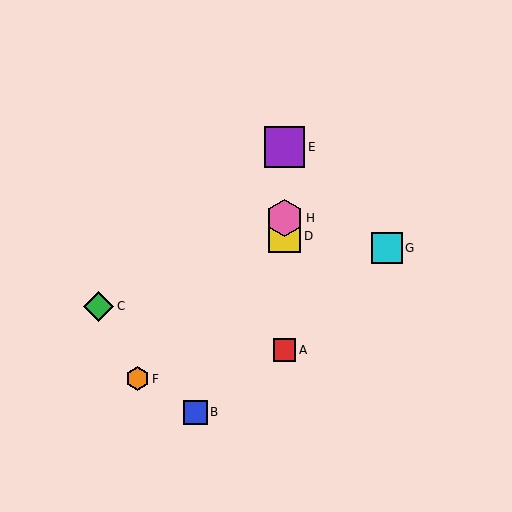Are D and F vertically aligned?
No, D is at x≈285 and F is at x≈137.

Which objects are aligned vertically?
Objects A, D, E, H are aligned vertically.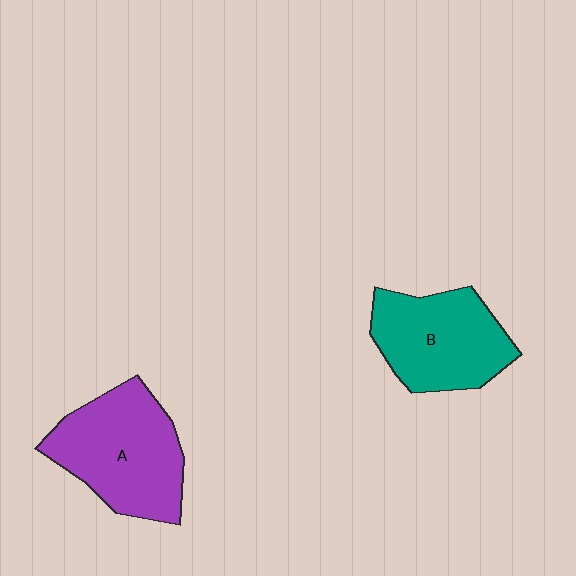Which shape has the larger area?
Shape A (purple).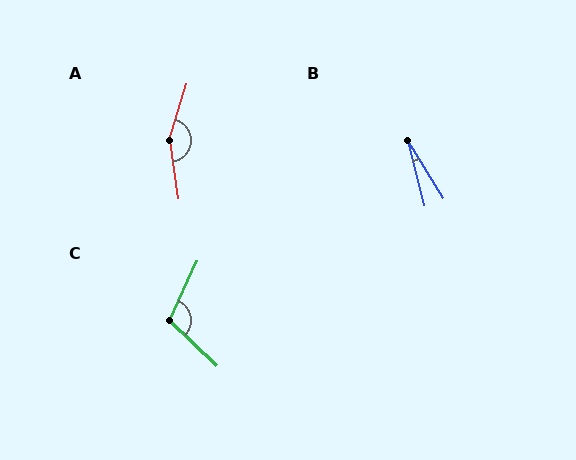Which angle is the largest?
A, at approximately 154 degrees.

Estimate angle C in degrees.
Approximately 108 degrees.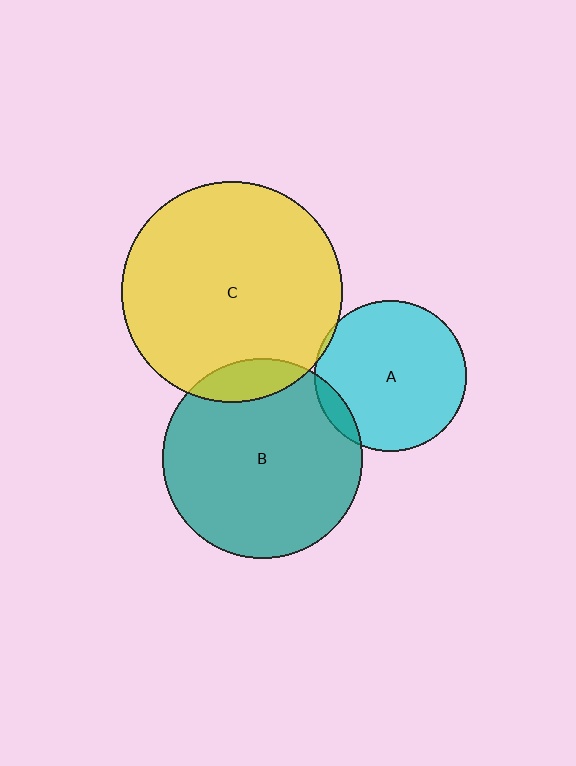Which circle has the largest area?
Circle C (yellow).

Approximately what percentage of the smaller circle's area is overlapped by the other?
Approximately 5%.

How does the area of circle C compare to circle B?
Approximately 1.2 times.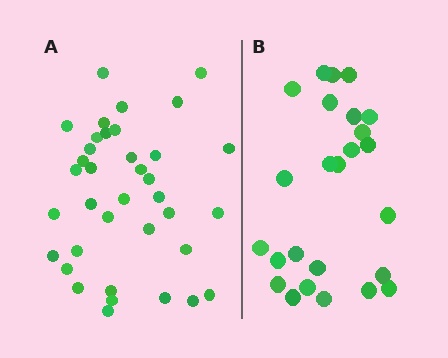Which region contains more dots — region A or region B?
Region A (the left region) has more dots.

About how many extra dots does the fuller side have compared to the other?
Region A has roughly 12 or so more dots than region B.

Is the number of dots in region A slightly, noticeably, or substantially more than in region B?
Region A has substantially more. The ratio is roughly 1.5 to 1.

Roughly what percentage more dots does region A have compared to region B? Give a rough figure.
About 50% more.